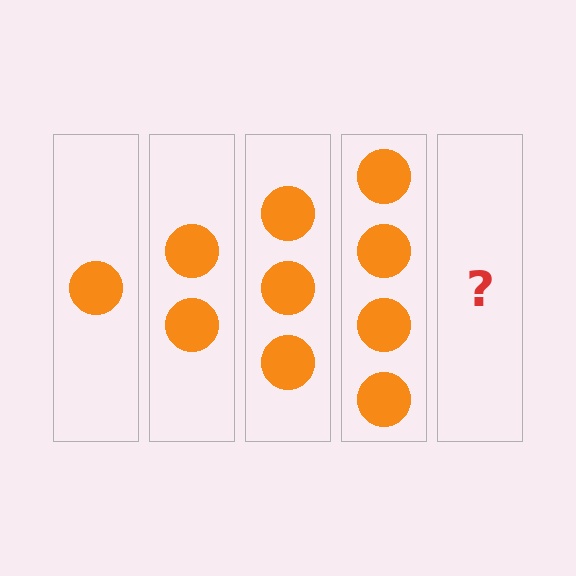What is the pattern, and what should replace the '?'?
The pattern is that each step adds one more circle. The '?' should be 5 circles.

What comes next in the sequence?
The next element should be 5 circles.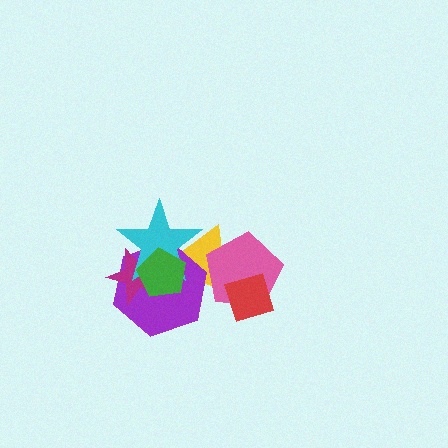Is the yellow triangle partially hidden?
Yes, it is partially covered by another shape.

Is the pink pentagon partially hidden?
Yes, it is partially covered by another shape.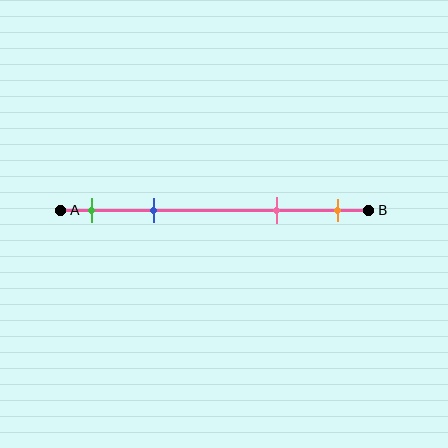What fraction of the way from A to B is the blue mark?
The blue mark is approximately 30% (0.3) of the way from A to B.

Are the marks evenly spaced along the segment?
No, the marks are not evenly spaced.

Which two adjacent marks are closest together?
The green and blue marks are the closest adjacent pair.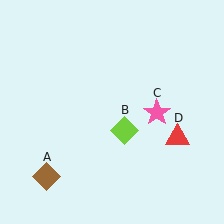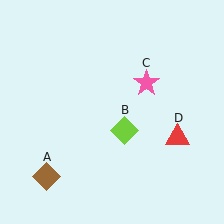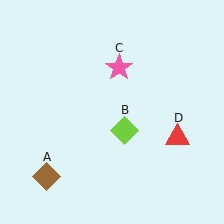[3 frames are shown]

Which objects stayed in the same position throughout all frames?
Brown diamond (object A) and lime diamond (object B) and red triangle (object D) remained stationary.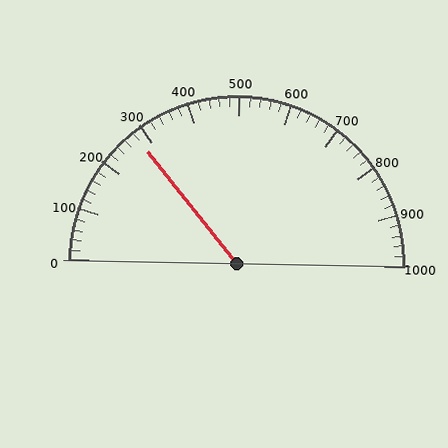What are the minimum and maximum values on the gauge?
The gauge ranges from 0 to 1000.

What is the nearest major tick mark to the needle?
The nearest major tick mark is 300.